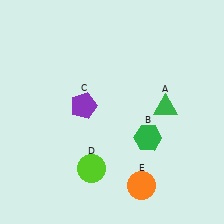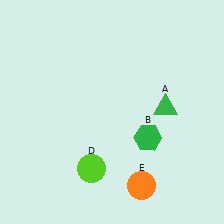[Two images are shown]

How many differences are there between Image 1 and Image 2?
There is 1 difference between the two images.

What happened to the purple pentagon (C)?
The purple pentagon (C) was removed in Image 2. It was in the top-left area of Image 1.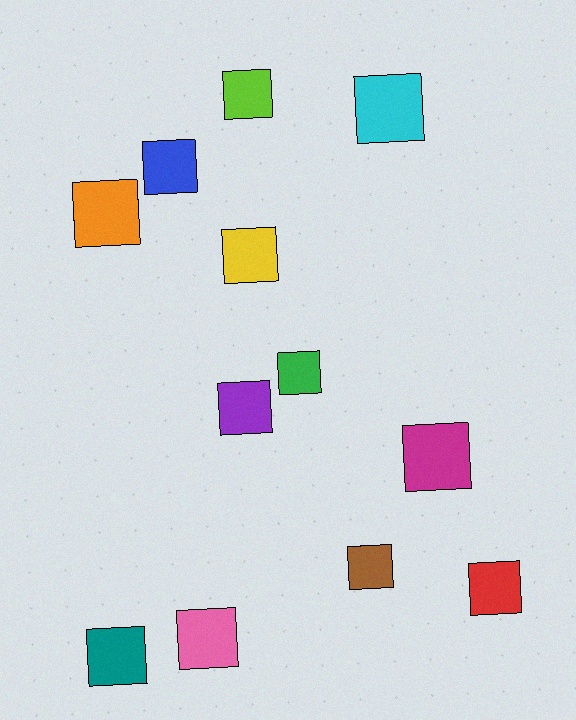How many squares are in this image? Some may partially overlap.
There are 12 squares.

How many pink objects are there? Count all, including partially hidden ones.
There is 1 pink object.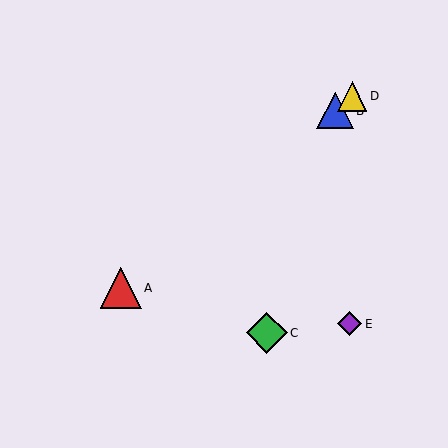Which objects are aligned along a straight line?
Objects A, B, D are aligned along a straight line.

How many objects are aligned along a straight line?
3 objects (A, B, D) are aligned along a straight line.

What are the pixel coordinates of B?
Object B is at (335, 111).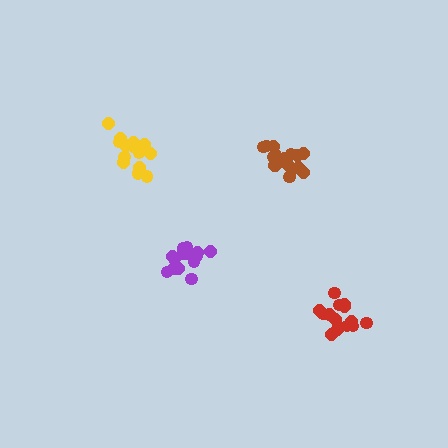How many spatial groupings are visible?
There are 4 spatial groupings.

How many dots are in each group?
Group 1: 15 dots, Group 2: 18 dots, Group 3: 14 dots, Group 4: 16 dots (63 total).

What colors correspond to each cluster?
The clusters are colored: red, brown, purple, yellow.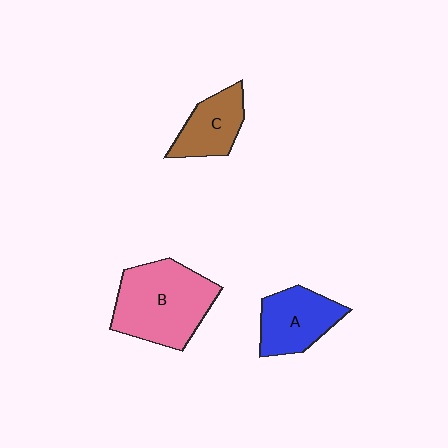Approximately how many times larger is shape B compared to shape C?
Approximately 1.9 times.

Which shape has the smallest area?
Shape C (brown).